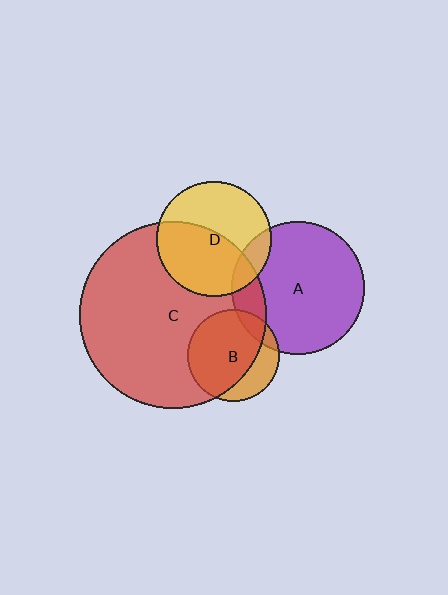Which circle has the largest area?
Circle C (red).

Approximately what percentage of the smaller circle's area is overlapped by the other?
Approximately 15%.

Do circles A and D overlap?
Yes.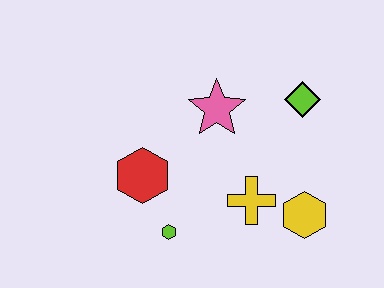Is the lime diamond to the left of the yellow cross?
No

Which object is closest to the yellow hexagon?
The yellow cross is closest to the yellow hexagon.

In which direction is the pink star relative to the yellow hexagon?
The pink star is above the yellow hexagon.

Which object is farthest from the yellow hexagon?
The red hexagon is farthest from the yellow hexagon.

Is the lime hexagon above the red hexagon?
No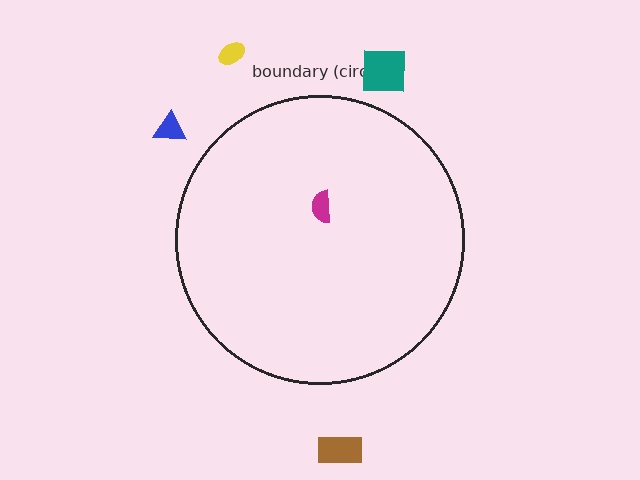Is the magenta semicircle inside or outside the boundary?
Inside.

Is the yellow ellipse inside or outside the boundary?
Outside.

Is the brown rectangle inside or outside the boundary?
Outside.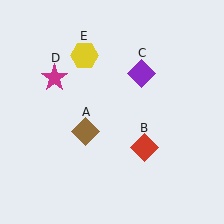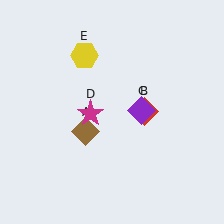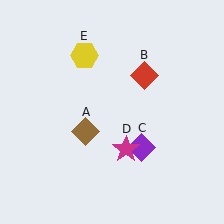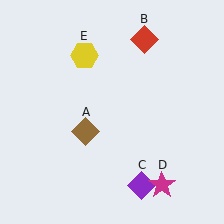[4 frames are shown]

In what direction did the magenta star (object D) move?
The magenta star (object D) moved down and to the right.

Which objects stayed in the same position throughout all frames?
Brown diamond (object A) and yellow hexagon (object E) remained stationary.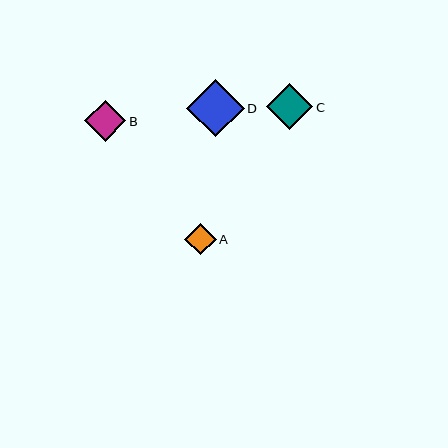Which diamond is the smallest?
Diamond A is the smallest with a size of approximately 31 pixels.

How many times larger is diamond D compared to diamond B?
Diamond D is approximately 1.4 times the size of diamond B.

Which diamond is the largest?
Diamond D is the largest with a size of approximately 58 pixels.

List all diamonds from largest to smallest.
From largest to smallest: D, C, B, A.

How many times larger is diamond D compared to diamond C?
Diamond D is approximately 1.2 times the size of diamond C.